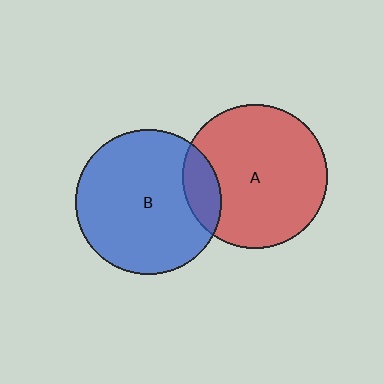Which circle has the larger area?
Circle B (blue).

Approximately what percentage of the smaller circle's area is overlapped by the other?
Approximately 15%.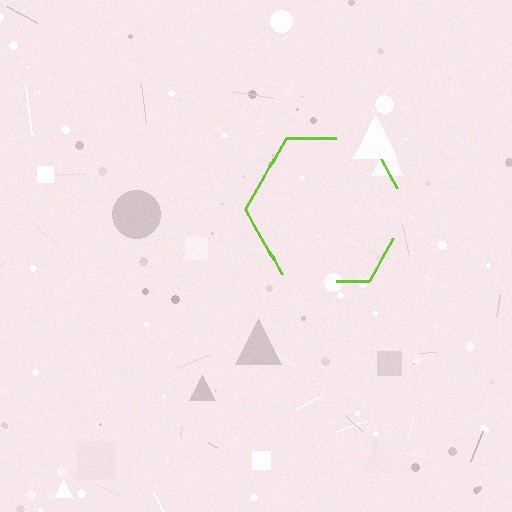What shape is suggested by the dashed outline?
The dashed outline suggests a hexagon.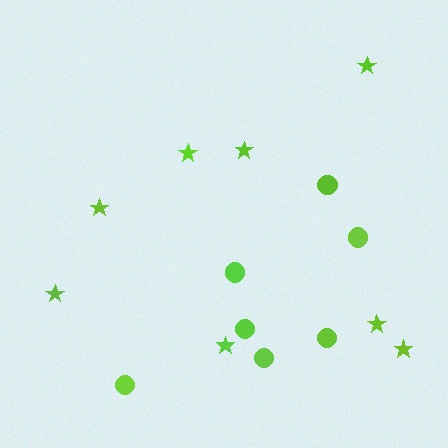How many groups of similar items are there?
There are 2 groups: one group of stars (8) and one group of circles (7).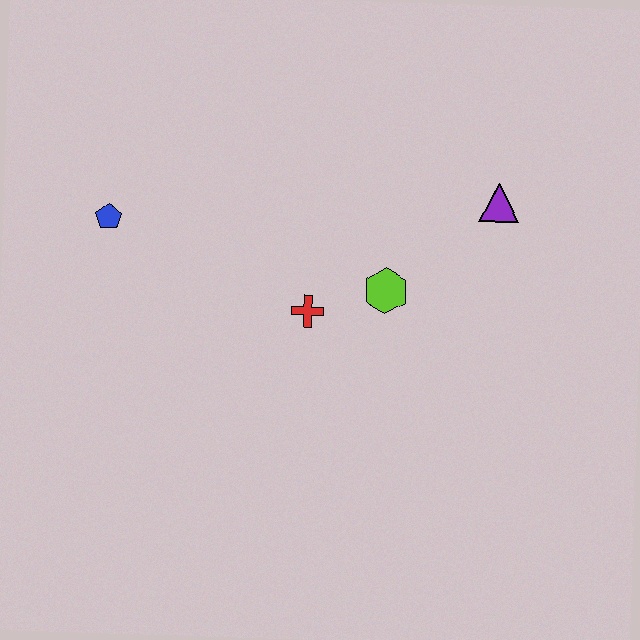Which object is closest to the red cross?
The lime hexagon is closest to the red cross.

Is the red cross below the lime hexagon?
Yes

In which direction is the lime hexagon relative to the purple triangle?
The lime hexagon is to the left of the purple triangle.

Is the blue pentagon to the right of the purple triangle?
No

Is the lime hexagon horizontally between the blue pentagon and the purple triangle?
Yes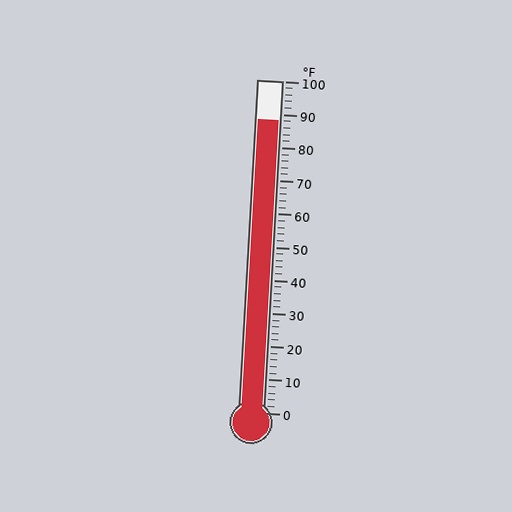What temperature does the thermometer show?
The thermometer shows approximately 88°F.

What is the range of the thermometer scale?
The thermometer scale ranges from 0°F to 100°F.